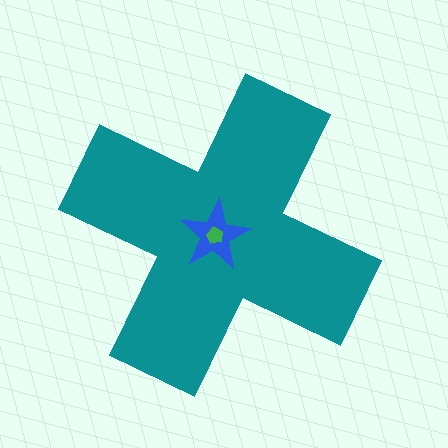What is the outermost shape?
The teal cross.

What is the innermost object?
The green pentagon.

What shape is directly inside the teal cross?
The blue star.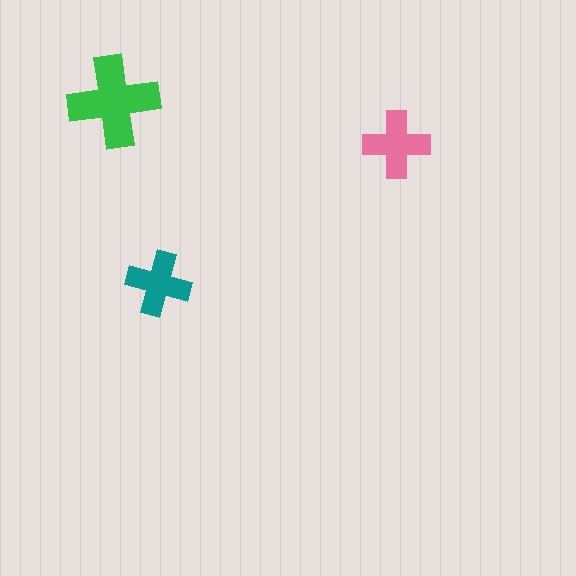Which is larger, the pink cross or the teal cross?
The pink one.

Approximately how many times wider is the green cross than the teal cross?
About 1.5 times wider.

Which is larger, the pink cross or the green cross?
The green one.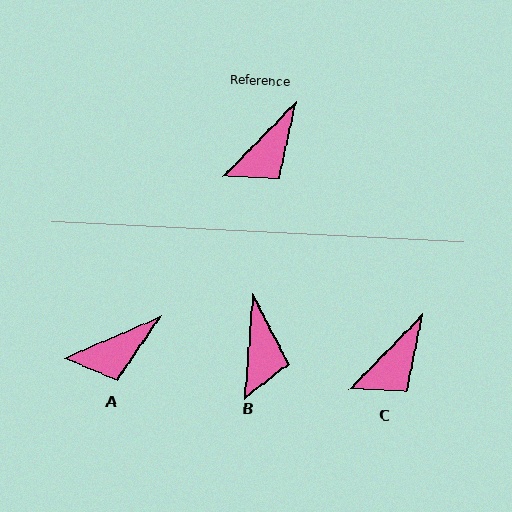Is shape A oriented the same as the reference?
No, it is off by about 22 degrees.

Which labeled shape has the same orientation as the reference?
C.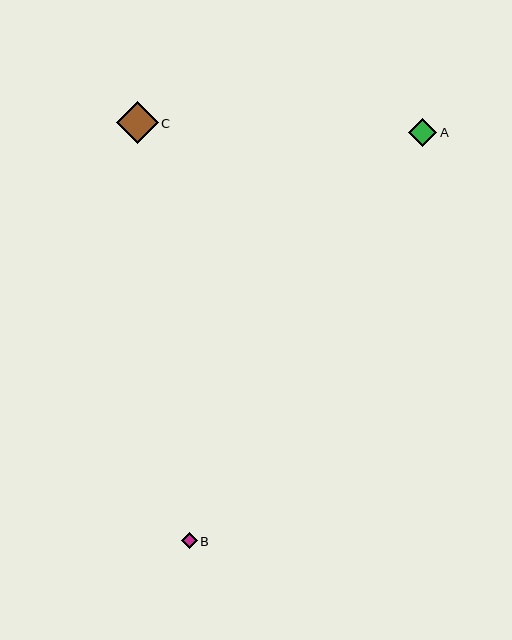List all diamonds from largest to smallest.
From largest to smallest: C, A, B.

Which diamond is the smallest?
Diamond B is the smallest with a size of approximately 16 pixels.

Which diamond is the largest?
Diamond C is the largest with a size of approximately 42 pixels.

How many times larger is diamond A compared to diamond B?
Diamond A is approximately 1.7 times the size of diamond B.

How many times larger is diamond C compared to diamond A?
Diamond C is approximately 1.5 times the size of diamond A.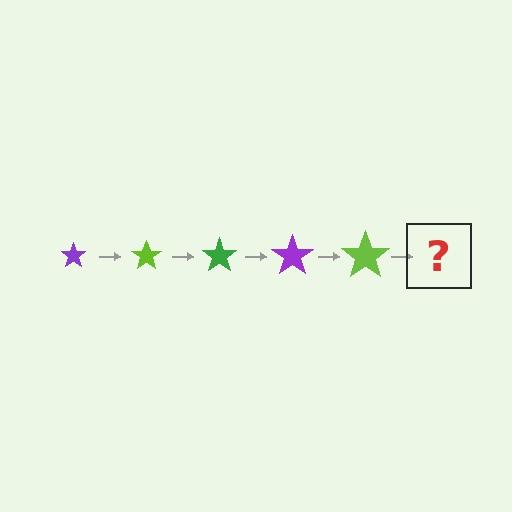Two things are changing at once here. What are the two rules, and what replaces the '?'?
The two rules are that the star grows larger each step and the color cycles through purple, lime, and green. The '?' should be a green star, larger than the previous one.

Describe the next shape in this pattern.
It should be a green star, larger than the previous one.